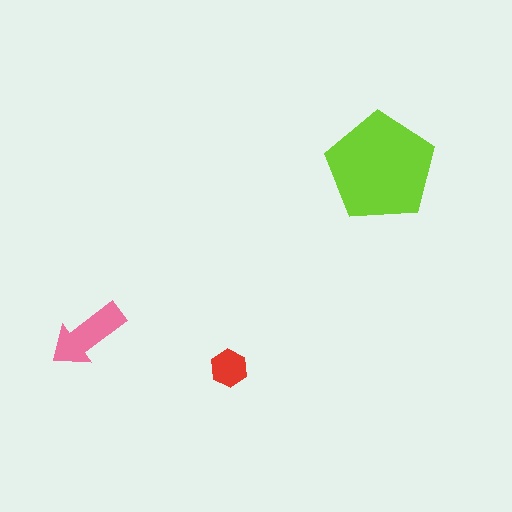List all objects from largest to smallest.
The lime pentagon, the pink arrow, the red hexagon.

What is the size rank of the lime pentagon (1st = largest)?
1st.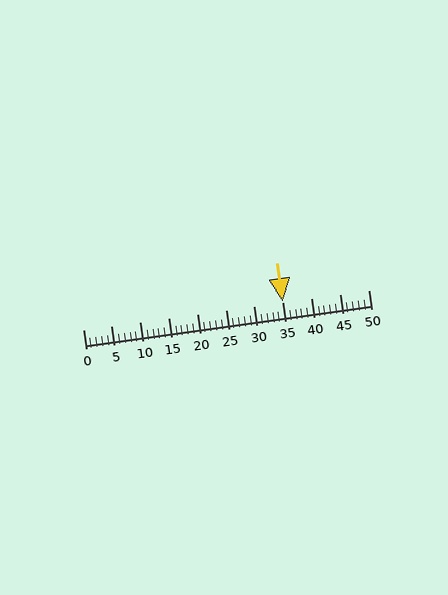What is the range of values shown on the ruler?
The ruler shows values from 0 to 50.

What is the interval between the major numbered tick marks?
The major tick marks are spaced 5 units apart.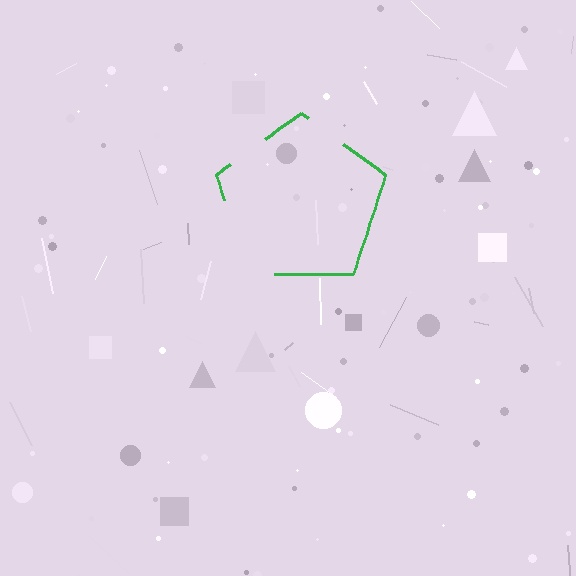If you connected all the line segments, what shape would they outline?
They would outline a pentagon.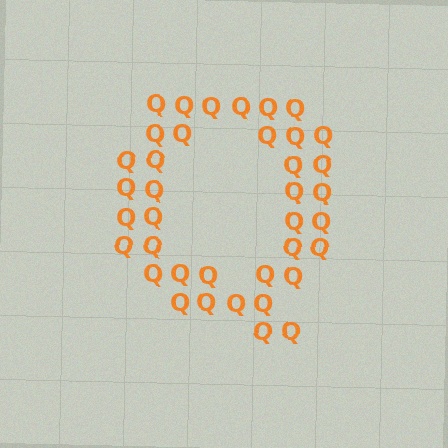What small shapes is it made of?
It is made of small letter Q's.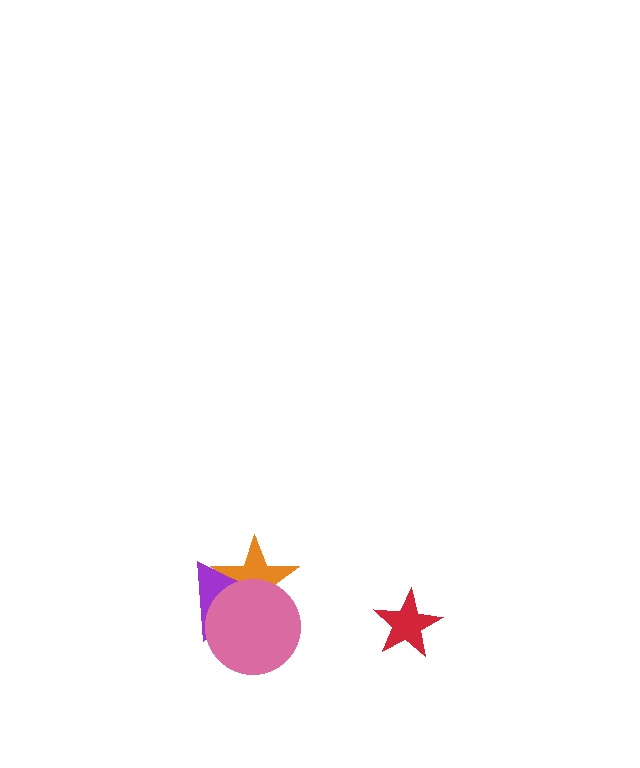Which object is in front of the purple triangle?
The pink circle is in front of the purple triangle.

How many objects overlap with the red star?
0 objects overlap with the red star.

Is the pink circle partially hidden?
No, no other shape covers it.